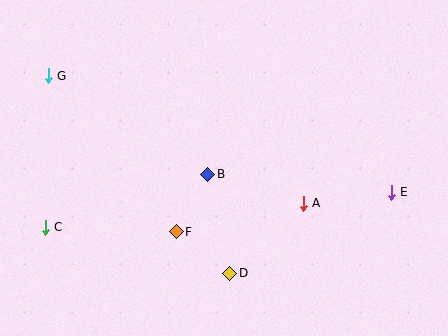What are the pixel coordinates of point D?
Point D is at (230, 273).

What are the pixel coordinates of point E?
Point E is at (391, 192).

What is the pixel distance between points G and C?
The distance between G and C is 152 pixels.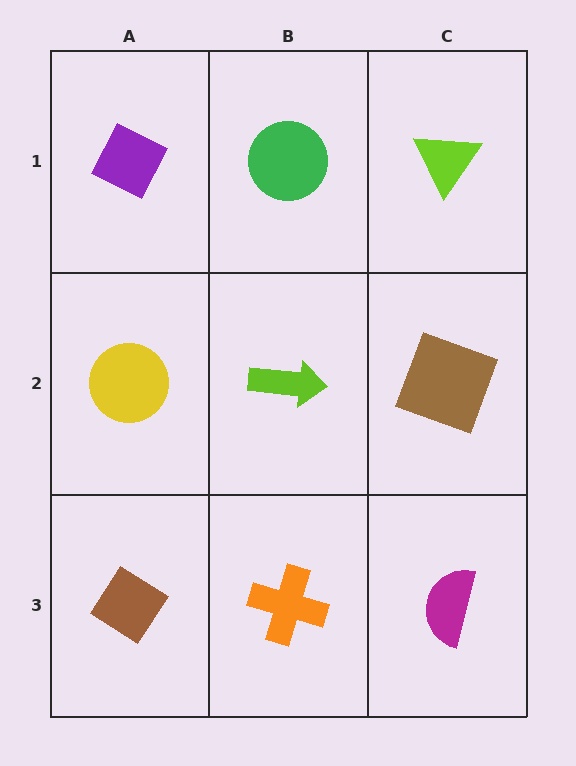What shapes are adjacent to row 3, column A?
A yellow circle (row 2, column A), an orange cross (row 3, column B).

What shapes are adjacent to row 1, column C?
A brown square (row 2, column C), a green circle (row 1, column B).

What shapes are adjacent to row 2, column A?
A purple diamond (row 1, column A), a brown diamond (row 3, column A), a lime arrow (row 2, column B).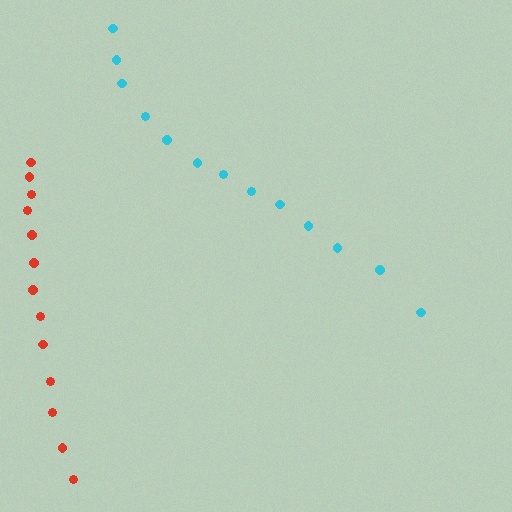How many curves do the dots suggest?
There are 2 distinct paths.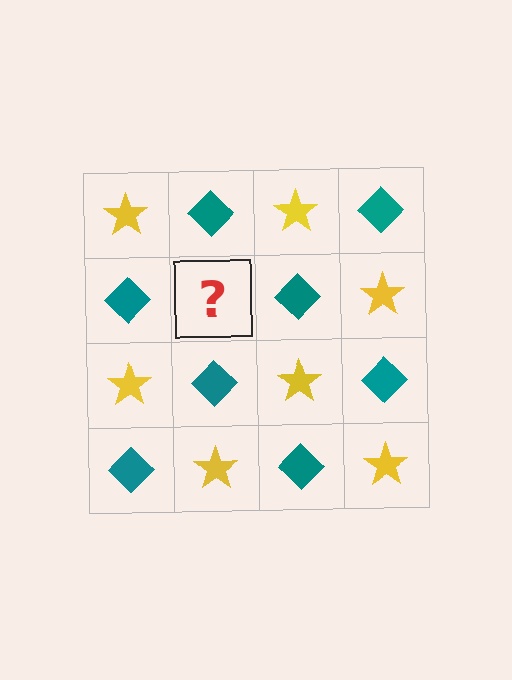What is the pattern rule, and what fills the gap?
The rule is that it alternates yellow star and teal diamond in a checkerboard pattern. The gap should be filled with a yellow star.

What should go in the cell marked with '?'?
The missing cell should contain a yellow star.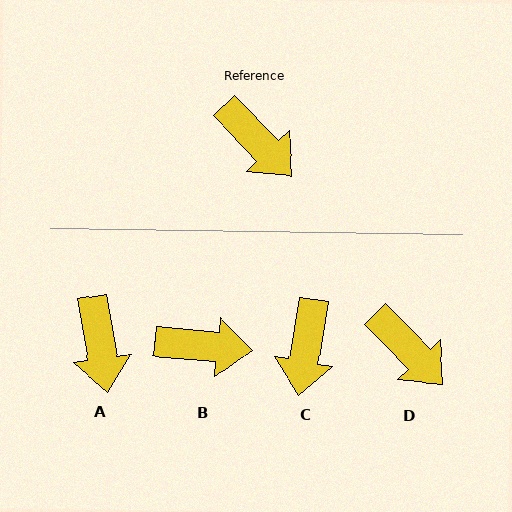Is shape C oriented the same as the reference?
No, it is off by about 53 degrees.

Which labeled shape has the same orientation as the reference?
D.